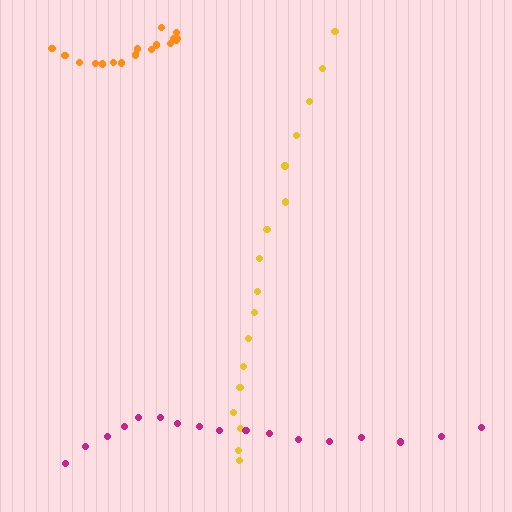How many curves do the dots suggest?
There are 3 distinct paths.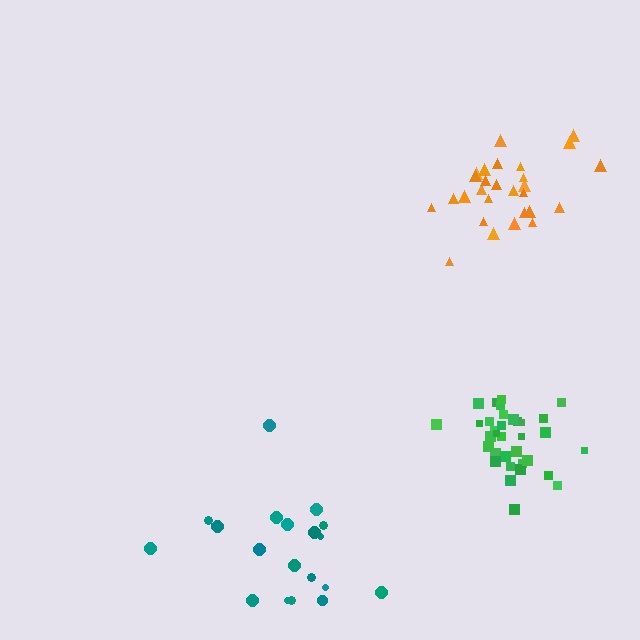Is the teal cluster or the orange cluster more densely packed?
Orange.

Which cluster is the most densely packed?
Green.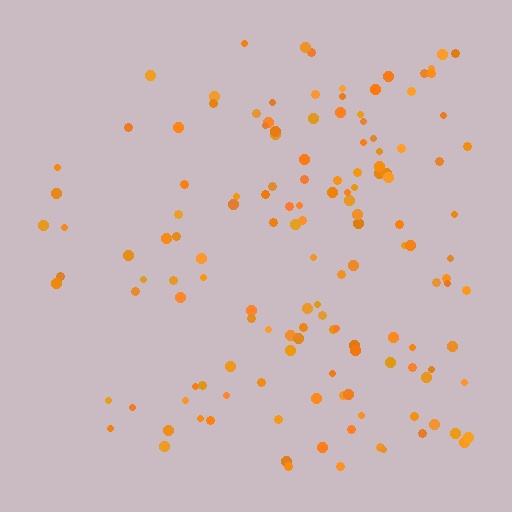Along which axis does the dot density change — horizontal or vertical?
Horizontal.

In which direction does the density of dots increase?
From left to right, with the right side densest.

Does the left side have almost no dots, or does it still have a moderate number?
Still a moderate number, just noticeably fewer than the right.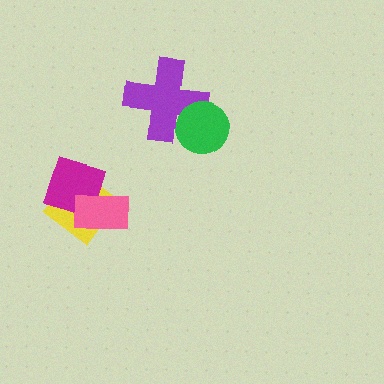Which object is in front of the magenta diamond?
The pink rectangle is in front of the magenta diamond.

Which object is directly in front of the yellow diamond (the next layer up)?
The magenta diamond is directly in front of the yellow diamond.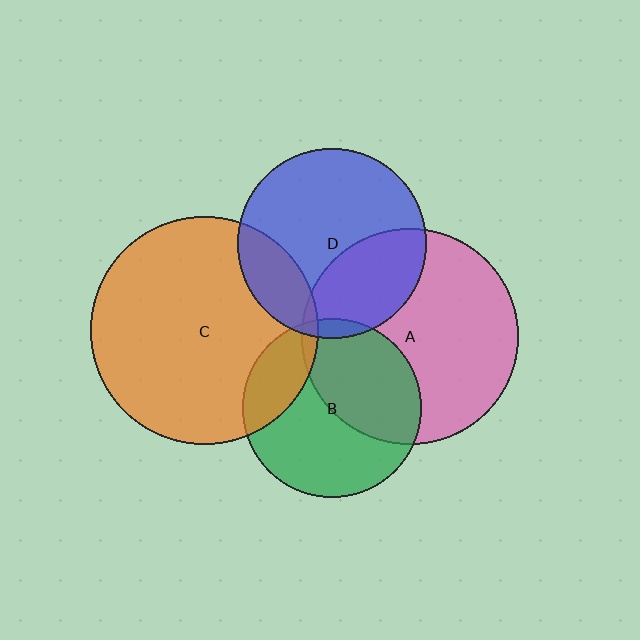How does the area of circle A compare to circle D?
Approximately 1.3 times.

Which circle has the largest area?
Circle C (orange).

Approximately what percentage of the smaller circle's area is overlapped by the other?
Approximately 35%.